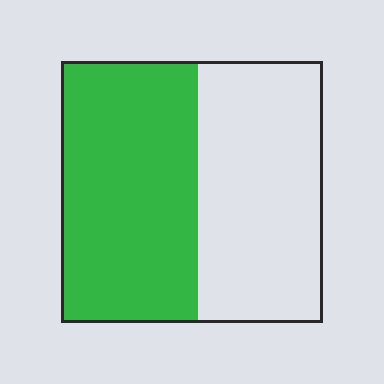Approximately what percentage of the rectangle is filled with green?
Approximately 50%.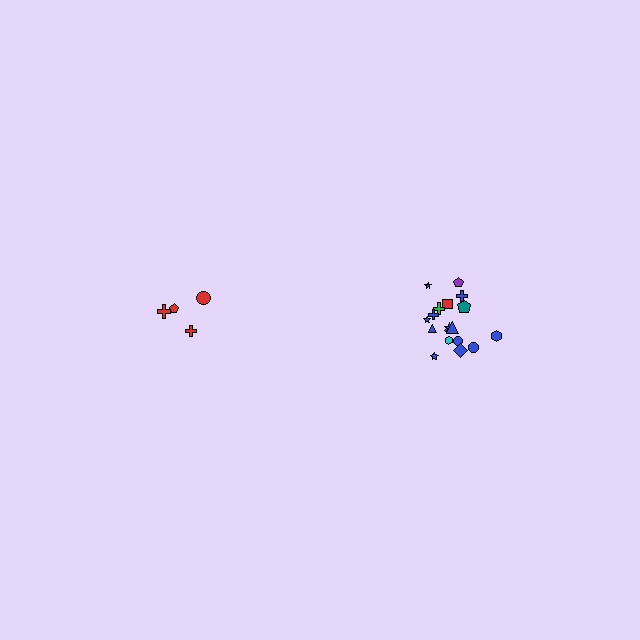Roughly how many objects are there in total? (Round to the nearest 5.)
Roughly 20 objects in total.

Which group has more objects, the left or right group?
The right group.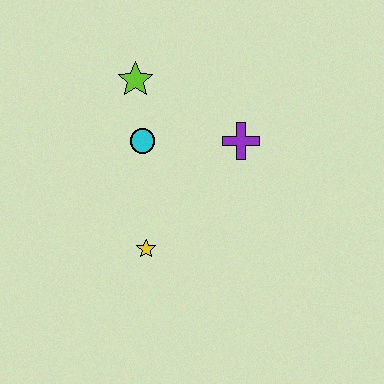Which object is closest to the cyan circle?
The lime star is closest to the cyan circle.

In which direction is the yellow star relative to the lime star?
The yellow star is below the lime star.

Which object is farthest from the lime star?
The yellow star is farthest from the lime star.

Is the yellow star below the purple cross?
Yes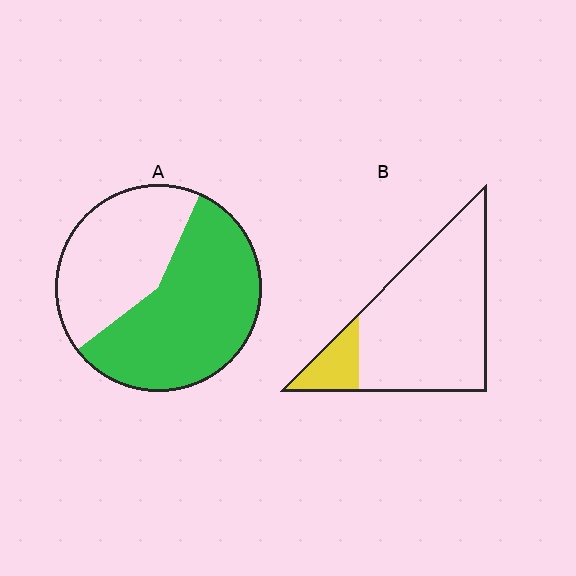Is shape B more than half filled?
No.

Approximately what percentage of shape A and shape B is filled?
A is approximately 60% and B is approximately 15%.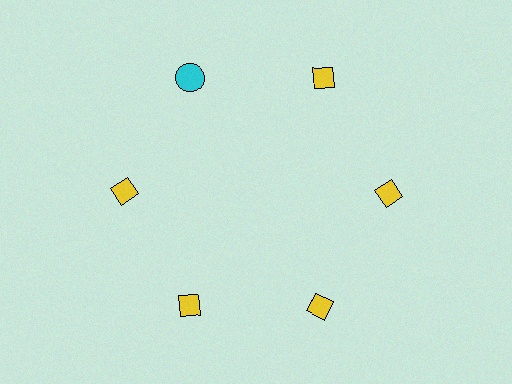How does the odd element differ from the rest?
It differs in both color (cyan instead of yellow) and shape (circle instead of diamond).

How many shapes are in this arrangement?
There are 6 shapes arranged in a ring pattern.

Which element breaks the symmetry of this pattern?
The cyan circle at roughly the 11 o'clock position breaks the symmetry. All other shapes are yellow diamonds.